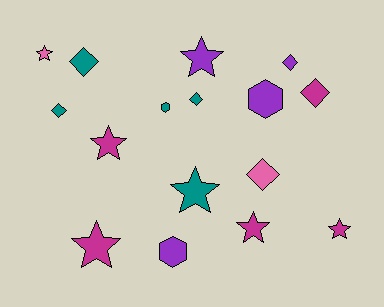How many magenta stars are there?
There are 4 magenta stars.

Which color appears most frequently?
Teal, with 5 objects.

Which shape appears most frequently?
Star, with 7 objects.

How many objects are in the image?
There are 16 objects.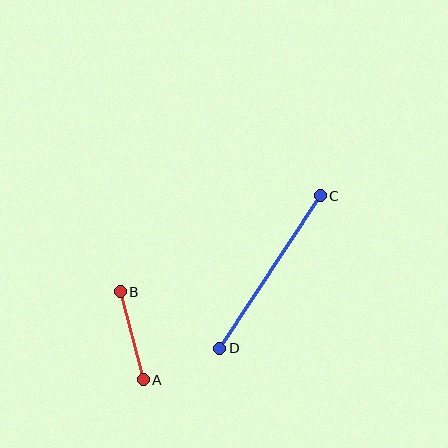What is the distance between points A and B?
The distance is approximately 91 pixels.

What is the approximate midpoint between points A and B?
The midpoint is at approximately (132, 336) pixels.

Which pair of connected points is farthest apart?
Points C and D are farthest apart.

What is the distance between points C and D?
The distance is approximately 182 pixels.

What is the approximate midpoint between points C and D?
The midpoint is at approximately (270, 272) pixels.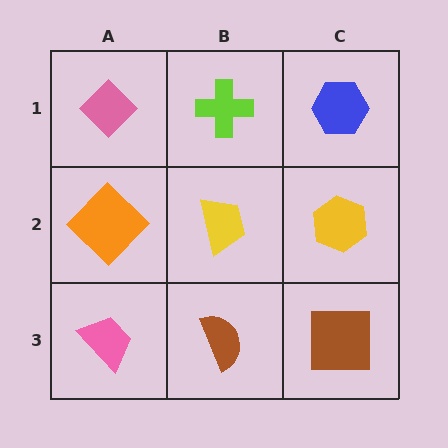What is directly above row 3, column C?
A yellow hexagon.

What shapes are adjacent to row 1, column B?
A yellow trapezoid (row 2, column B), a pink diamond (row 1, column A), a blue hexagon (row 1, column C).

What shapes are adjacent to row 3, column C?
A yellow hexagon (row 2, column C), a brown semicircle (row 3, column B).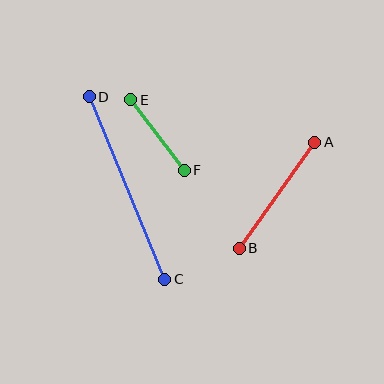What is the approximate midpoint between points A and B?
The midpoint is at approximately (277, 195) pixels.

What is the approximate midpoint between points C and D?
The midpoint is at approximately (127, 188) pixels.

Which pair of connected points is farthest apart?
Points C and D are farthest apart.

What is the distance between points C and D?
The distance is approximately 198 pixels.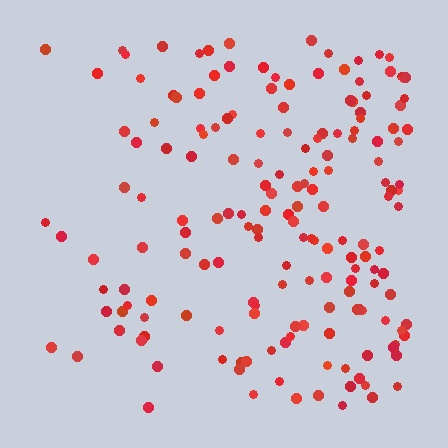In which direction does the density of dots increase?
From left to right, with the right side densest.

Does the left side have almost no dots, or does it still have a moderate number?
Still a moderate number, just noticeably fewer than the right.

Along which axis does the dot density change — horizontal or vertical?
Horizontal.